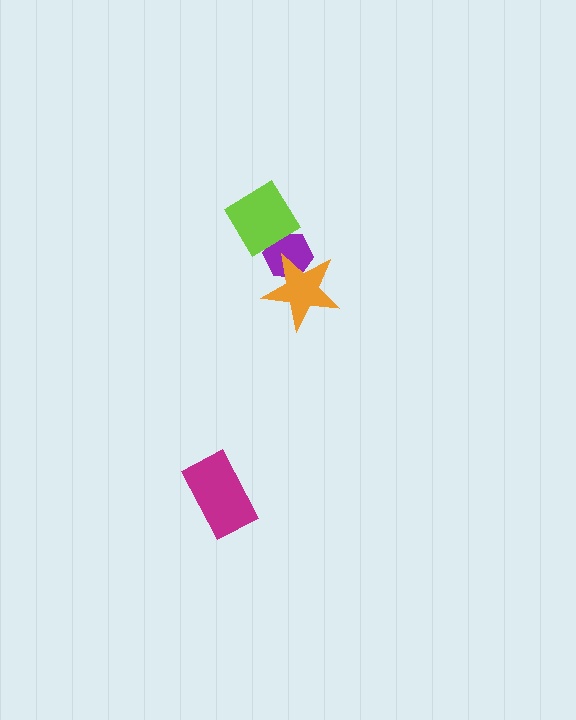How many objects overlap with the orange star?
1 object overlaps with the orange star.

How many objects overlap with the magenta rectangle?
0 objects overlap with the magenta rectangle.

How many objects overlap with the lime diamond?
1 object overlaps with the lime diamond.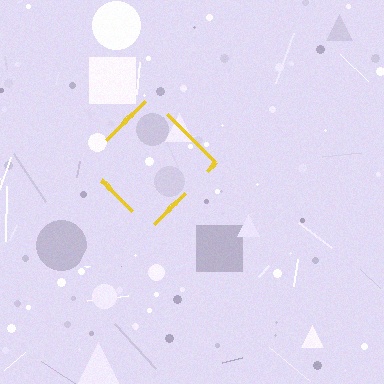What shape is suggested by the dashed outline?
The dashed outline suggests a diamond.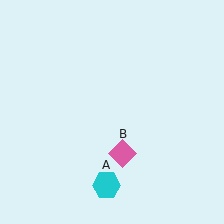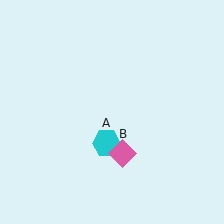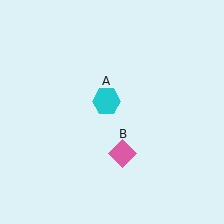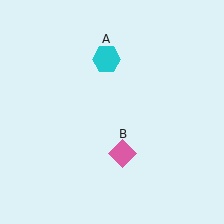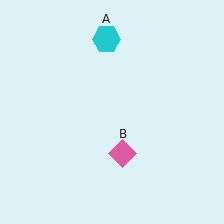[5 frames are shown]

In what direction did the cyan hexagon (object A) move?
The cyan hexagon (object A) moved up.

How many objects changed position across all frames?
1 object changed position: cyan hexagon (object A).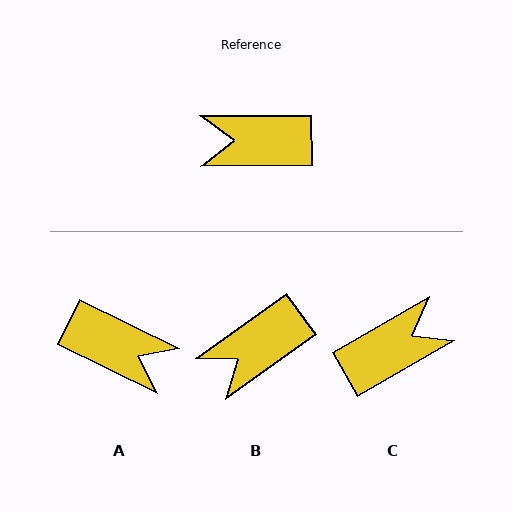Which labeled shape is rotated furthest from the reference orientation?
A, about 153 degrees away.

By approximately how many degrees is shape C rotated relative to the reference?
Approximately 150 degrees clockwise.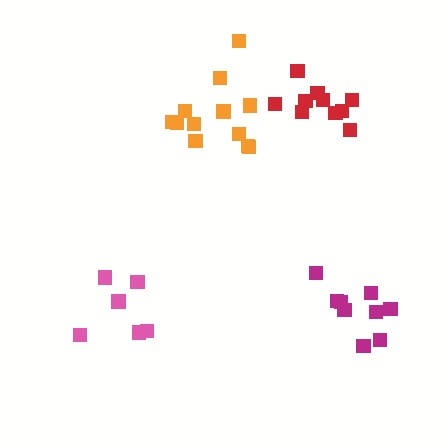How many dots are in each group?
Group 1: 12 dots, Group 2: 6 dots, Group 3: 10 dots, Group 4: 9 dots (37 total).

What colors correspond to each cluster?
The clusters are colored: orange, pink, red, magenta.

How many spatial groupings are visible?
There are 4 spatial groupings.